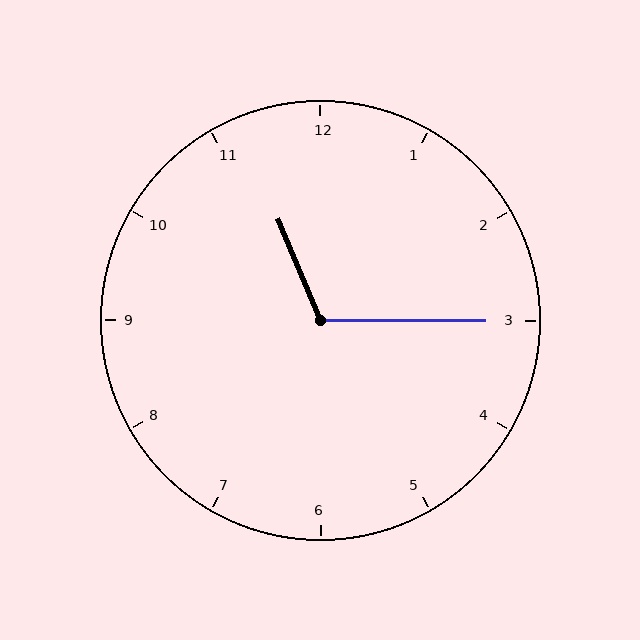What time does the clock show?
11:15.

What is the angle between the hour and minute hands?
Approximately 112 degrees.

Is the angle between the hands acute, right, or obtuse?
It is obtuse.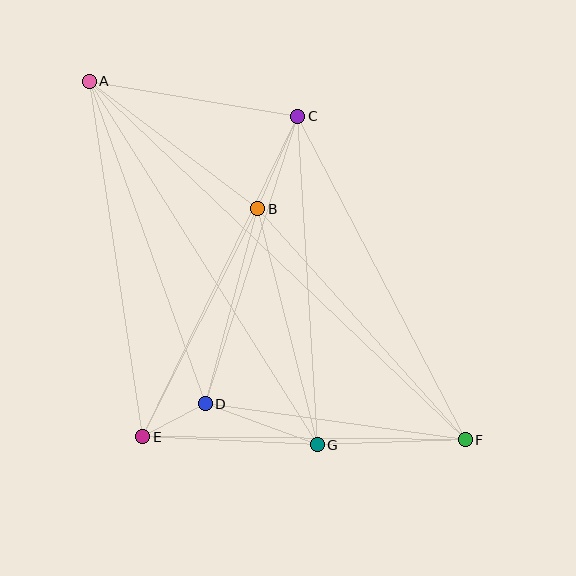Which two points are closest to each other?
Points D and E are closest to each other.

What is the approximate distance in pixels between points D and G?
The distance between D and G is approximately 120 pixels.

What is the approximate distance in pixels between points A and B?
The distance between A and B is approximately 211 pixels.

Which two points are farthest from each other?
Points A and F are farthest from each other.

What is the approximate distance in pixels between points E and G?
The distance between E and G is approximately 175 pixels.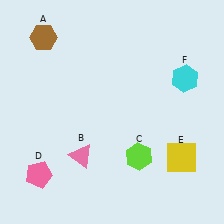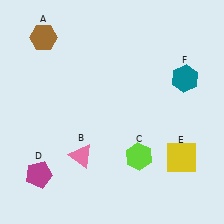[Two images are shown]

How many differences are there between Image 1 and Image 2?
There are 2 differences between the two images.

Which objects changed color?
D changed from pink to magenta. F changed from cyan to teal.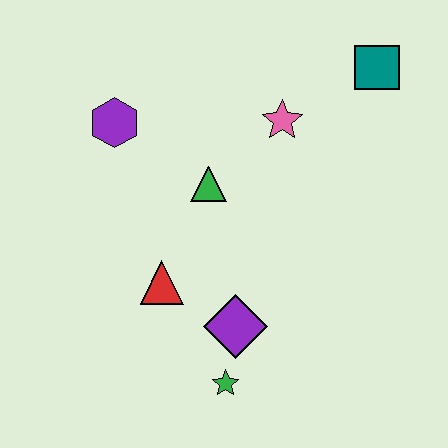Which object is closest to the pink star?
The green triangle is closest to the pink star.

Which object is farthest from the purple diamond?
The teal square is farthest from the purple diamond.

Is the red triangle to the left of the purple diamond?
Yes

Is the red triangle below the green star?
No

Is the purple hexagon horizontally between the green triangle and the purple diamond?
No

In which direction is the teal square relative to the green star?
The teal square is above the green star.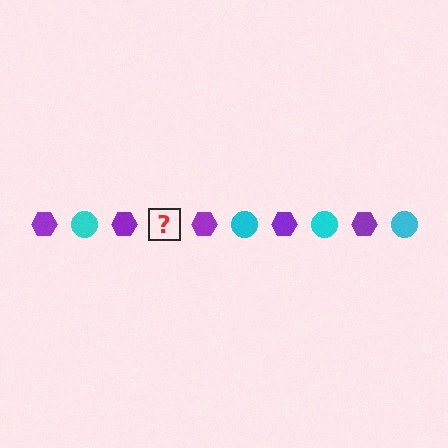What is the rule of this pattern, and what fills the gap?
The rule is that the pattern alternates between purple hexagon and cyan circle. The gap should be filled with a cyan circle.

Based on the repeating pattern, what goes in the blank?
The blank should be a cyan circle.